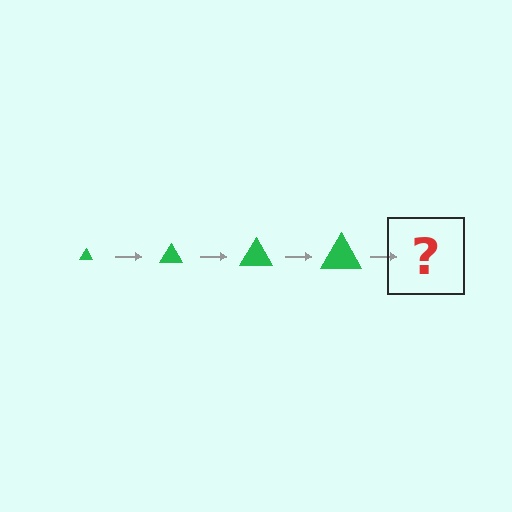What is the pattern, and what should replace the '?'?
The pattern is that the triangle gets progressively larger each step. The '?' should be a green triangle, larger than the previous one.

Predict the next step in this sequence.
The next step is a green triangle, larger than the previous one.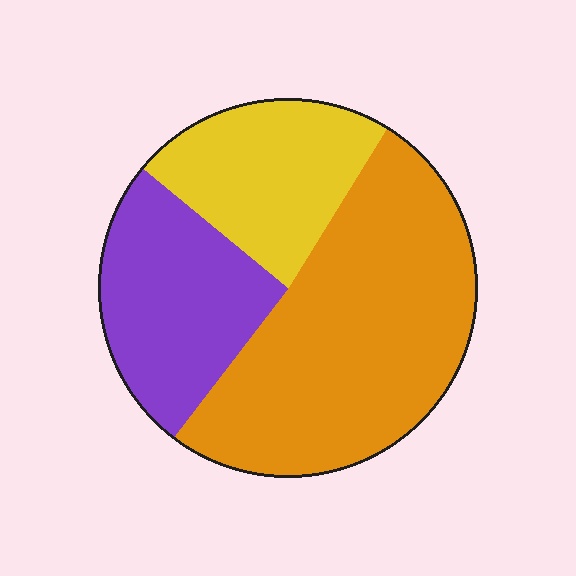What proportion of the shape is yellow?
Yellow covers around 25% of the shape.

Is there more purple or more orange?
Orange.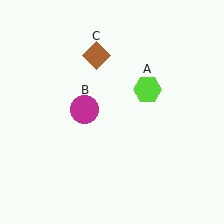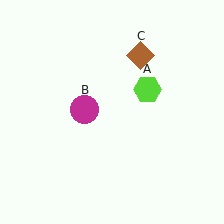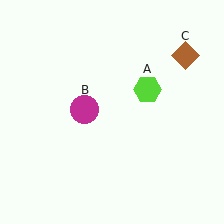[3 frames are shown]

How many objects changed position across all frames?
1 object changed position: brown diamond (object C).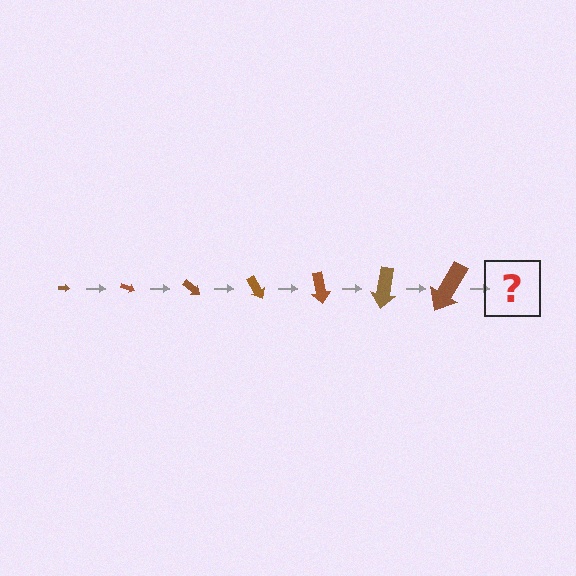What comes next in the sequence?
The next element should be an arrow, larger than the previous one and rotated 140 degrees from the start.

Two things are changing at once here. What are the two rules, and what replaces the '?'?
The two rules are that the arrow grows larger each step and it rotates 20 degrees each step. The '?' should be an arrow, larger than the previous one and rotated 140 degrees from the start.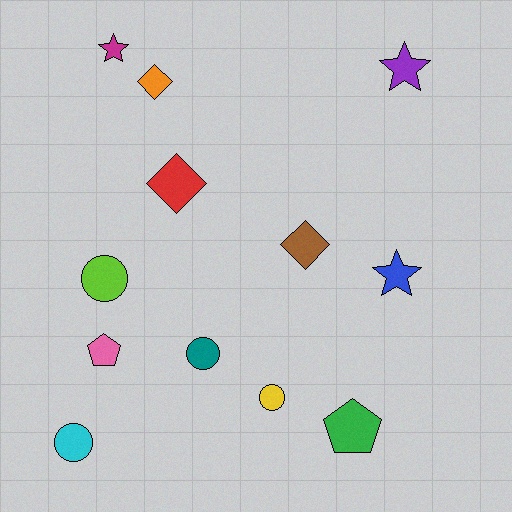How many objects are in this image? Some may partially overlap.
There are 12 objects.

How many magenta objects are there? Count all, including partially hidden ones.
There is 1 magenta object.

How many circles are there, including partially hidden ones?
There are 4 circles.